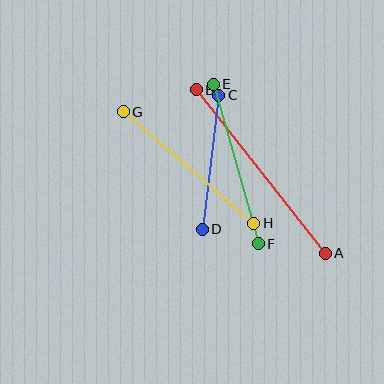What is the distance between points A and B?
The distance is approximately 208 pixels.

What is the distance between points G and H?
The distance is approximately 171 pixels.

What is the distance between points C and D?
The distance is approximately 135 pixels.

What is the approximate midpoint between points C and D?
The midpoint is at approximately (210, 162) pixels.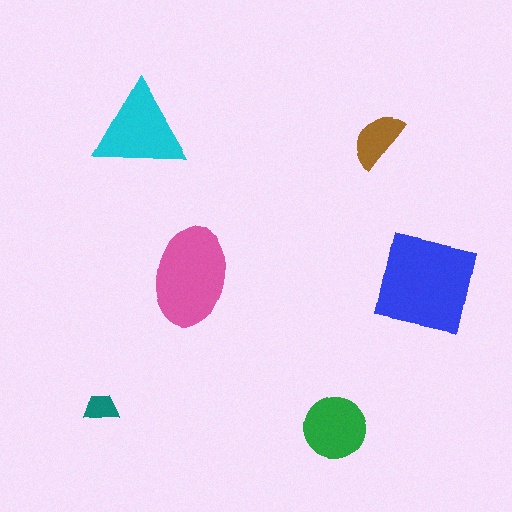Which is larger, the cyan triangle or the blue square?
The blue square.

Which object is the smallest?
The teal trapezoid.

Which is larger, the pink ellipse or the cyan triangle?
The pink ellipse.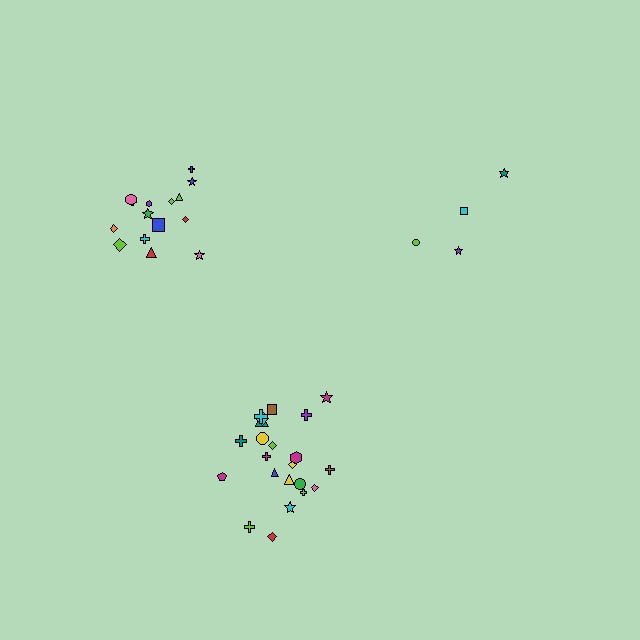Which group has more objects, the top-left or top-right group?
The top-left group.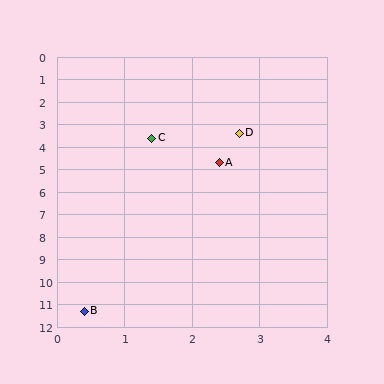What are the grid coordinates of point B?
Point B is at approximately (0.4, 11.3).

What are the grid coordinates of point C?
Point C is at approximately (1.4, 3.6).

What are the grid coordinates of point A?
Point A is at approximately (2.4, 4.7).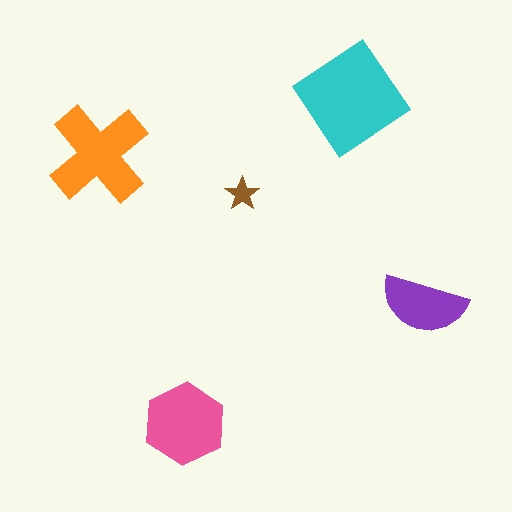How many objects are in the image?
There are 5 objects in the image.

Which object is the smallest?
The brown star.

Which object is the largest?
The cyan diamond.